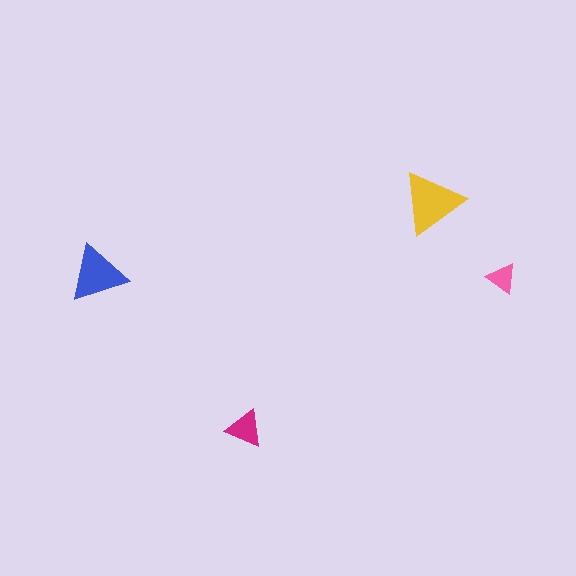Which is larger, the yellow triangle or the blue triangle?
The yellow one.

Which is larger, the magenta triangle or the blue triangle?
The blue one.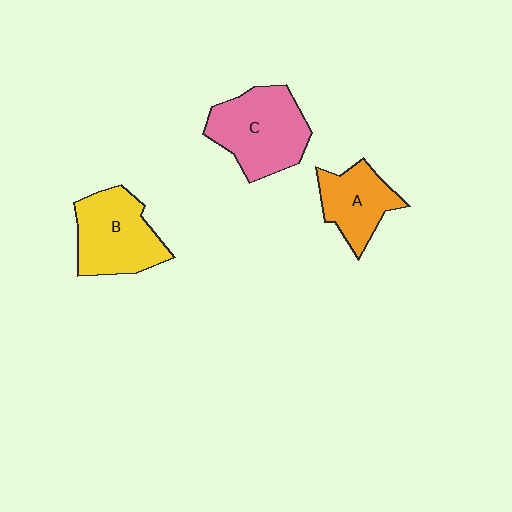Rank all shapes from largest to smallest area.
From largest to smallest: C (pink), B (yellow), A (orange).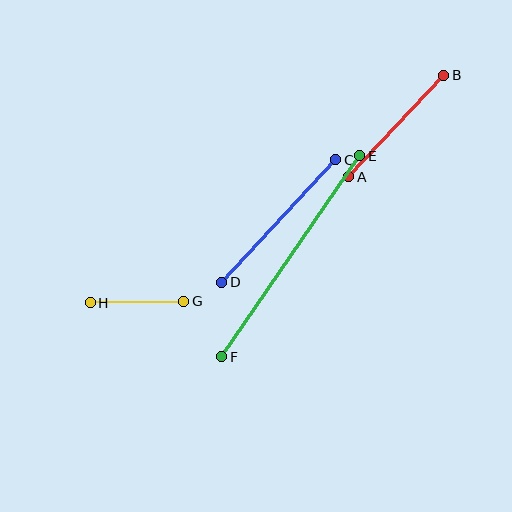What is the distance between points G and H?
The distance is approximately 94 pixels.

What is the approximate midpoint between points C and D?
The midpoint is at approximately (279, 221) pixels.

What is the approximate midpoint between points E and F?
The midpoint is at approximately (291, 256) pixels.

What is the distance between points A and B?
The distance is approximately 139 pixels.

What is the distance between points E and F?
The distance is approximately 244 pixels.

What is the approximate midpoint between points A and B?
The midpoint is at approximately (396, 126) pixels.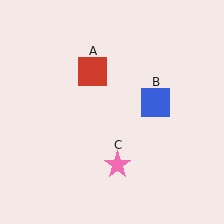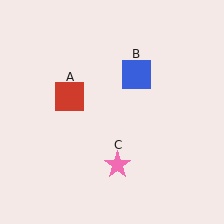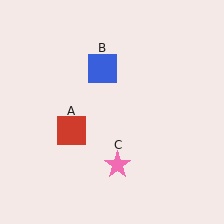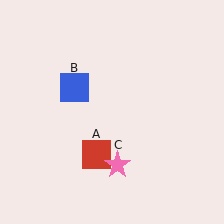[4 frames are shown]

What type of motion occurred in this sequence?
The red square (object A), blue square (object B) rotated counterclockwise around the center of the scene.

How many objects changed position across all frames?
2 objects changed position: red square (object A), blue square (object B).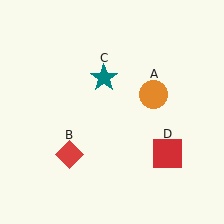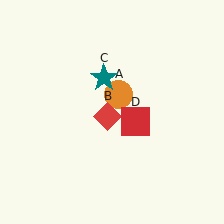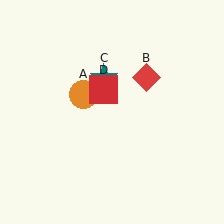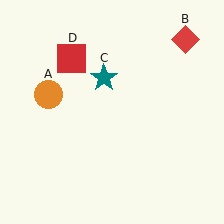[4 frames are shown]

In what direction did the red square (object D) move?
The red square (object D) moved up and to the left.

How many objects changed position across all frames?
3 objects changed position: orange circle (object A), red diamond (object B), red square (object D).